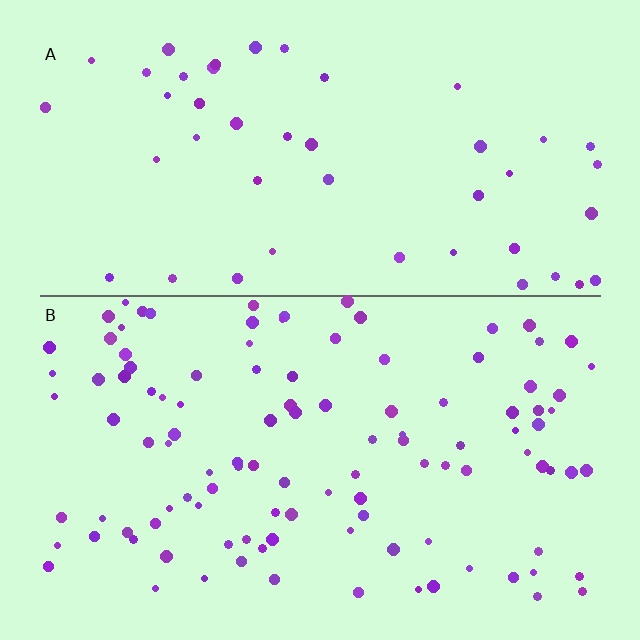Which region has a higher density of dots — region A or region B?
B (the bottom).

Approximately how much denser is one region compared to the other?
Approximately 2.4× — region B over region A.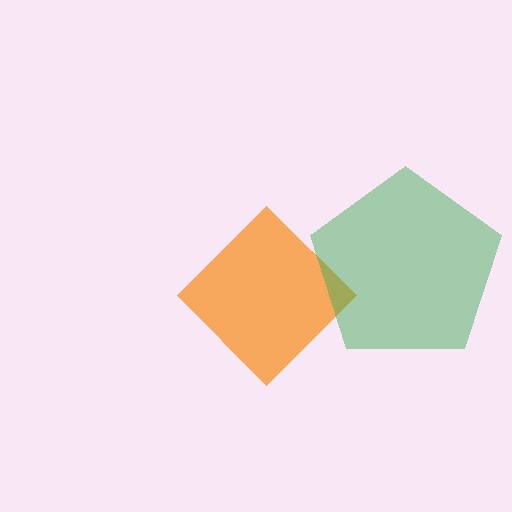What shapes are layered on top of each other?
The layered shapes are: an orange diamond, a green pentagon.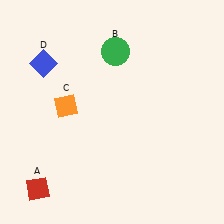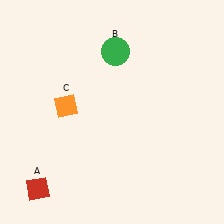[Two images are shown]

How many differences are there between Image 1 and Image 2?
There is 1 difference between the two images.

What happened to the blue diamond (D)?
The blue diamond (D) was removed in Image 2. It was in the top-left area of Image 1.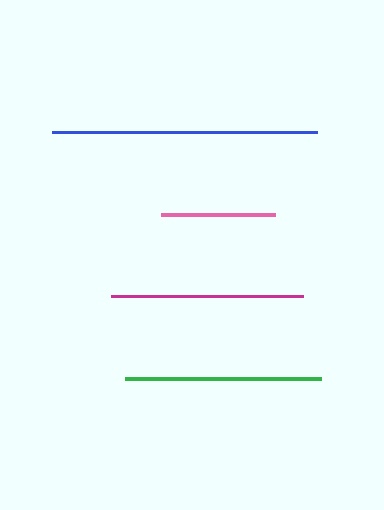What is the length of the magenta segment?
The magenta segment is approximately 192 pixels long.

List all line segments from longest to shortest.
From longest to shortest: blue, green, magenta, pink.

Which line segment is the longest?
The blue line is the longest at approximately 264 pixels.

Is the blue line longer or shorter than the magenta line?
The blue line is longer than the magenta line.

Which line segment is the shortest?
The pink line is the shortest at approximately 114 pixels.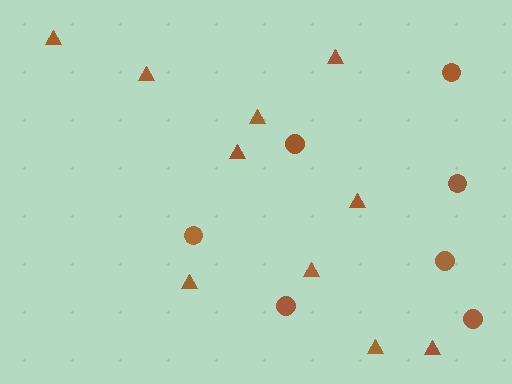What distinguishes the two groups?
There are 2 groups: one group of triangles (10) and one group of circles (7).